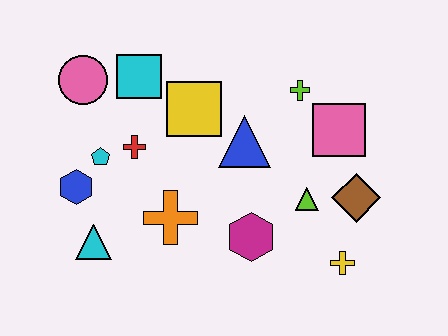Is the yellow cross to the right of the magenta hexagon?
Yes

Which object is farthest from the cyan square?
The yellow cross is farthest from the cyan square.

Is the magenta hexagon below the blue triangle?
Yes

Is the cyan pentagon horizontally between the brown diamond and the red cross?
No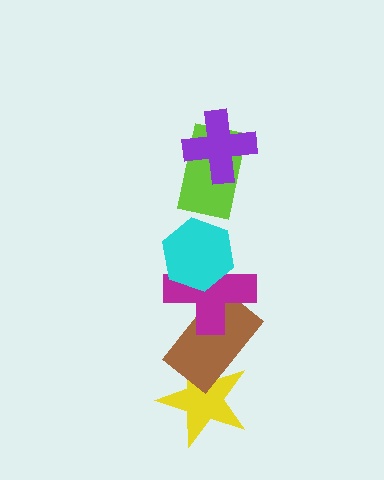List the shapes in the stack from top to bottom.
From top to bottom: the purple cross, the lime rectangle, the cyan hexagon, the magenta cross, the brown rectangle, the yellow star.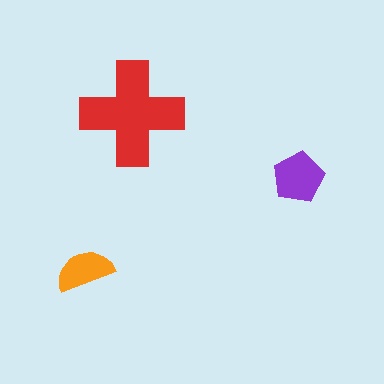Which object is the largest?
The red cross.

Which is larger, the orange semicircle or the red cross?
The red cross.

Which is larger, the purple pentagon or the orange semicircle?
The purple pentagon.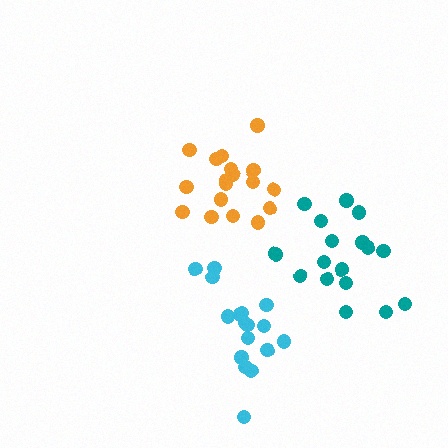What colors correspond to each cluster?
The clusters are colored: cyan, teal, orange.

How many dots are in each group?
Group 1: 17 dots, Group 2: 17 dots, Group 3: 18 dots (52 total).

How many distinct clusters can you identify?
There are 3 distinct clusters.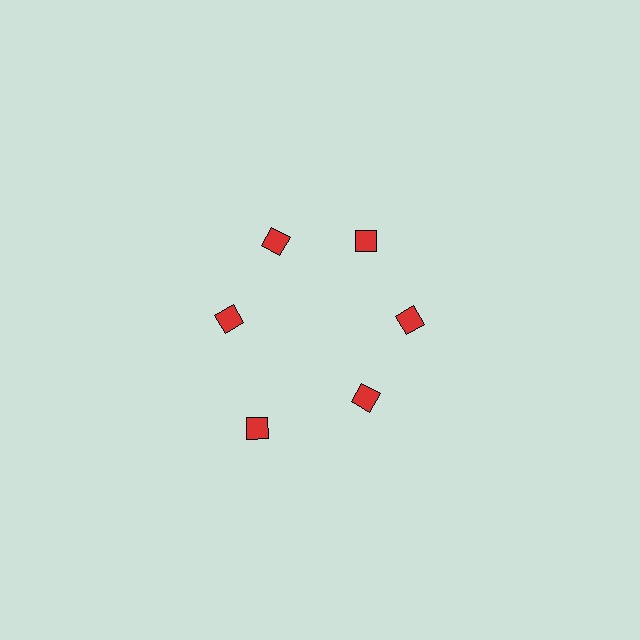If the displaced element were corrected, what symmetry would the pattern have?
It would have 6-fold rotational symmetry — the pattern would map onto itself every 60 degrees.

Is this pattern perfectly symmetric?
No. The 6 red diamonds are arranged in a ring, but one element near the 7 o'clock position is pushed outward from the center, breaking the 6-fold rotational symmetry.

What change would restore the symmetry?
The symmetry would be restored by moving it inward, back onto the ring so that all 6 diamonds sit at equal angles and equal distance from the center.